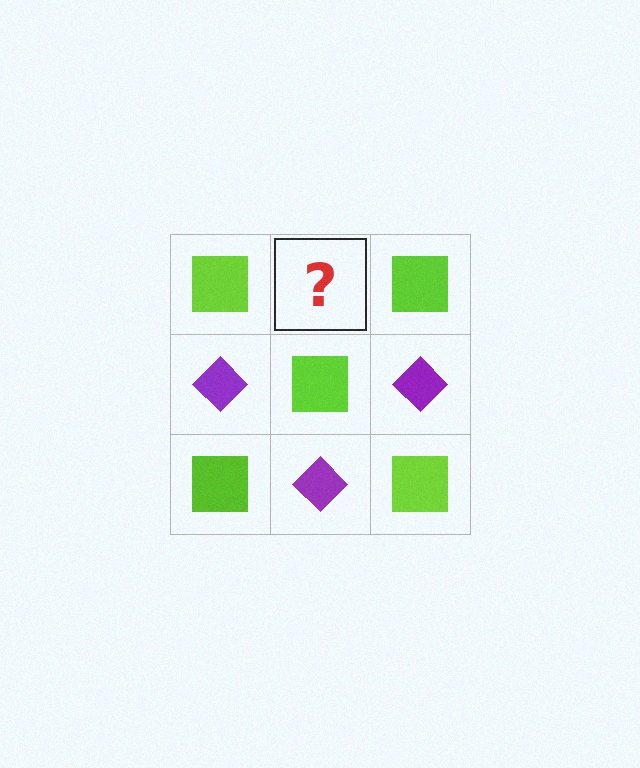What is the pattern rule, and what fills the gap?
The rule is that it alternates lime square and purple diamond in a checkerboard pattern. The gap should be filled with a purple diamond.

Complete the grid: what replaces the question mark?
The question mark should be replaced with a purple diamond.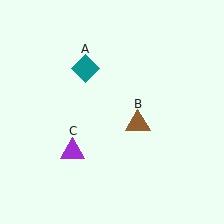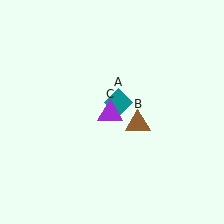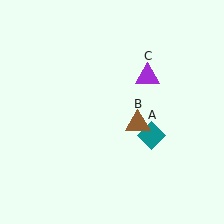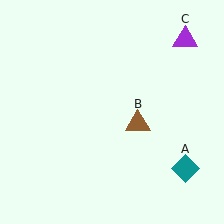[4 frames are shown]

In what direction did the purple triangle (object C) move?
The purple triangle (object C) moved up and to the right.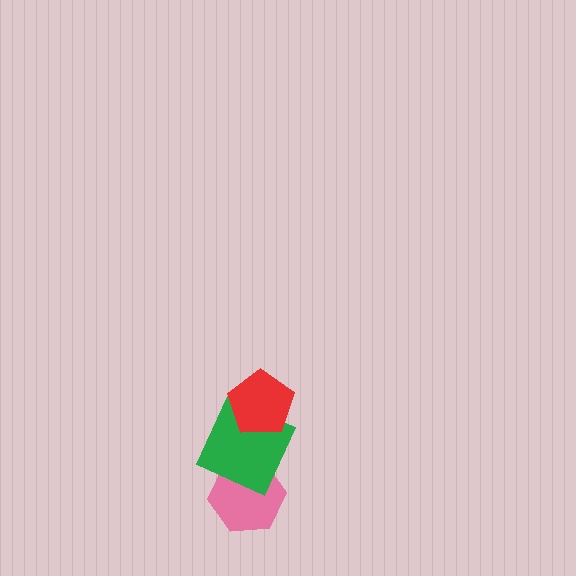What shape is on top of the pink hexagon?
The green square is on top of the pink hexagon.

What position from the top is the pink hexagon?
The pink hexagon is 3rd from the top.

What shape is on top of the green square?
The red pentagon is on top of the green square.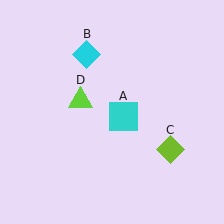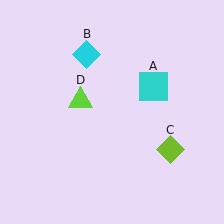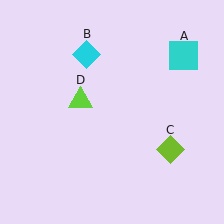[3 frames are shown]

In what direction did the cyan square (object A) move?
The cyan square (object A) moved up and to the right.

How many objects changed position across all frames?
1 object changed position: cyan square (object A).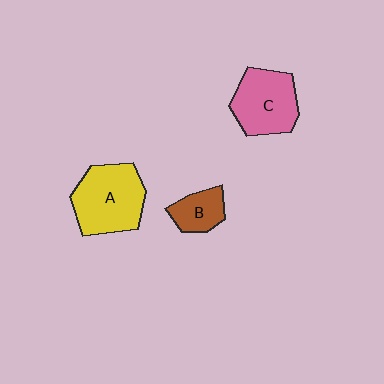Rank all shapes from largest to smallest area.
From largest to smallest: A (yellow), C (pink), B (brown).